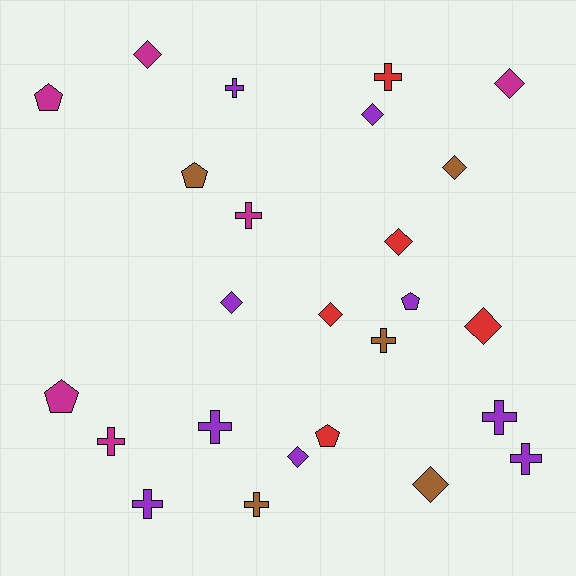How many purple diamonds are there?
There are 3 purple diamonds.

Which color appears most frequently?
Purple, with 9 objects.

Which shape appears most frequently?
Diamond, with 10 objects.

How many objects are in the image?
There are 25 objects.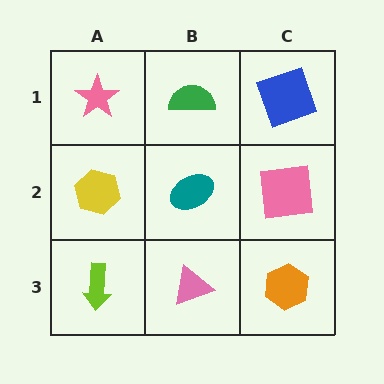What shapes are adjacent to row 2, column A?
A pink star (row 1, column A), a lime arrow (row 3, column A), a teal ellipse (row 2, column B).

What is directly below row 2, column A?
A lime arrow.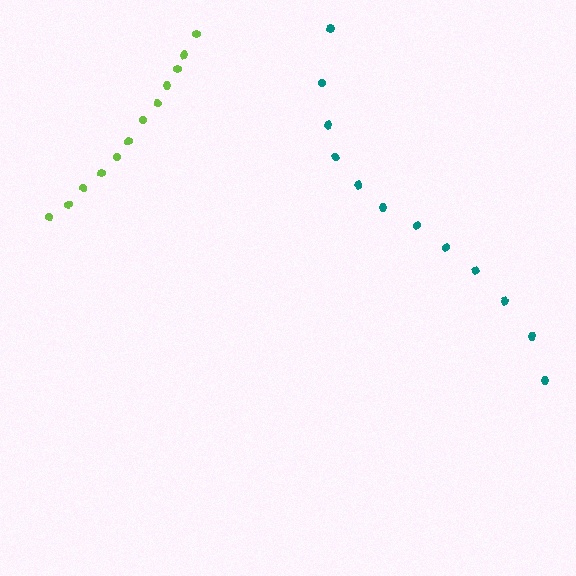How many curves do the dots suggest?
There are 2 distinct paths.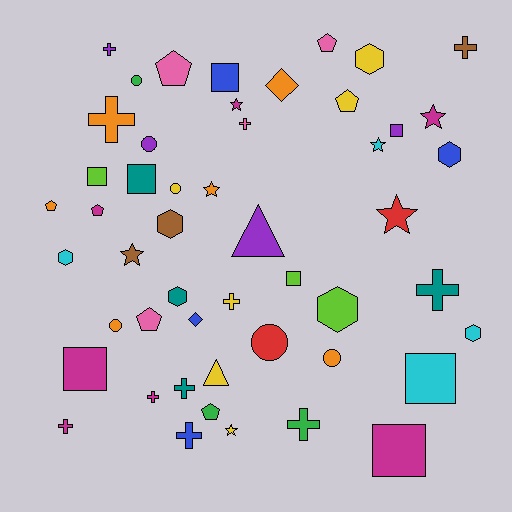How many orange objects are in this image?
There are 6 orange objects.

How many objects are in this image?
There are 50 objects.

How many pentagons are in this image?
There are 7 pentagons.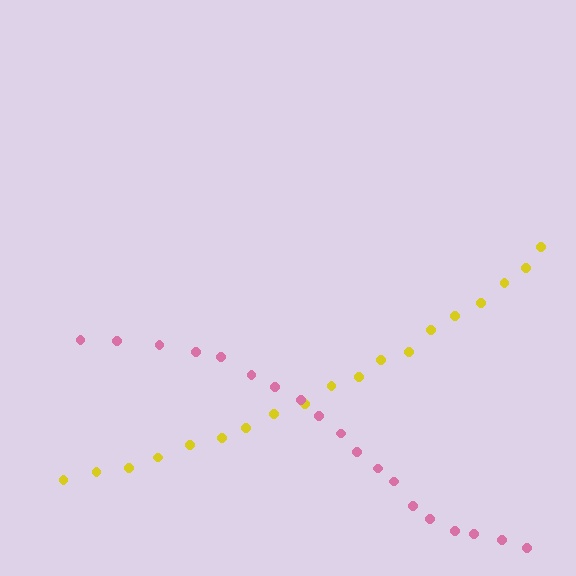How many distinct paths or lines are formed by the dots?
There are 2 distinct paths.